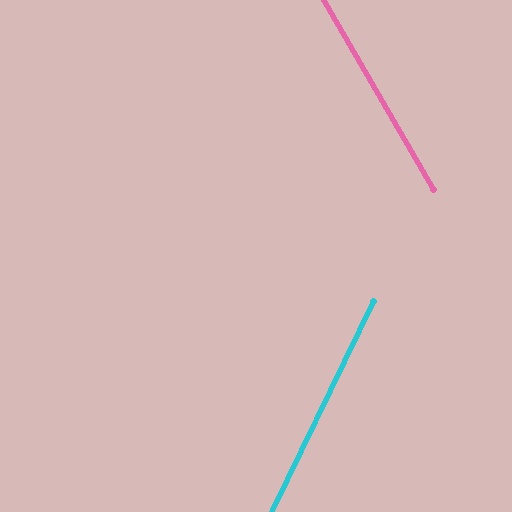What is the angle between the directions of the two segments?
Approximately 56 degrees.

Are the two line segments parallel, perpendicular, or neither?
Neither parallel nor perpendicular — they differ by about 56°.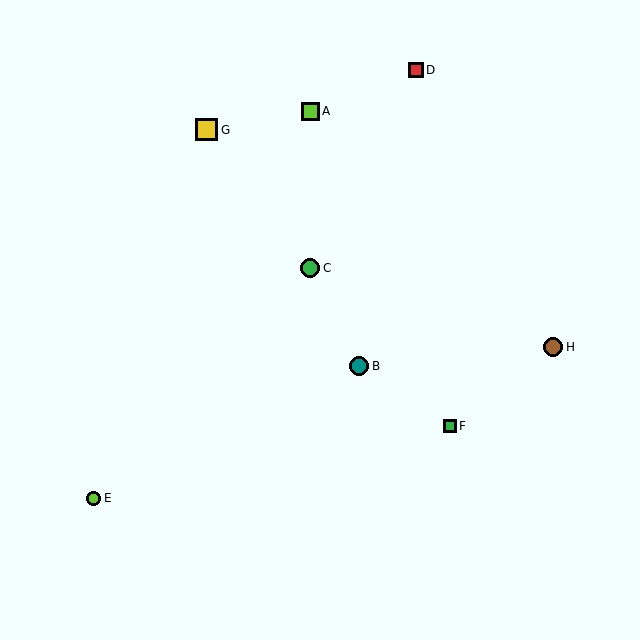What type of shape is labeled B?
Shape B is a teal circle.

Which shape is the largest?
The yellow square (labeled G) is the largest.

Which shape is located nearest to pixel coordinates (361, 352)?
The teal circle (labeled B) at (359, 366) is nearest to that location.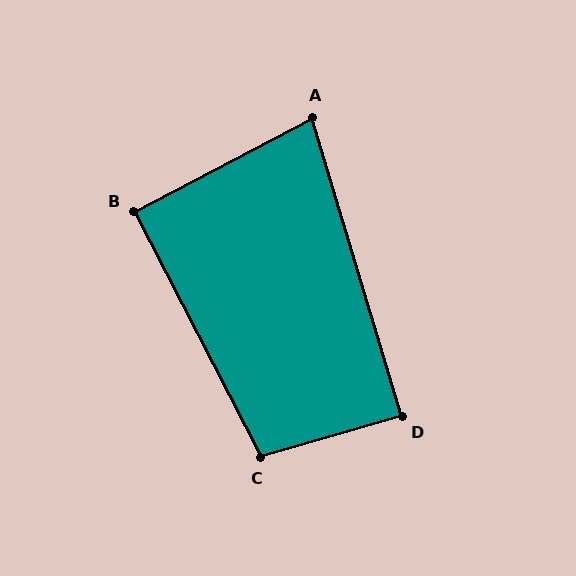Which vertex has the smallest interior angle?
A, at approximately 79 degrees.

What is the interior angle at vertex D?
Approximately 89 degrees (approximately right).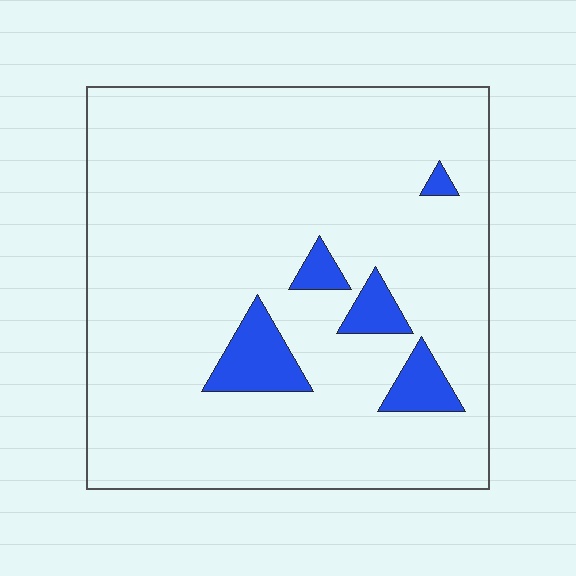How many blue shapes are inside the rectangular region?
5.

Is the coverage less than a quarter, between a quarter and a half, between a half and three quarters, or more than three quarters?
Less than a quarter.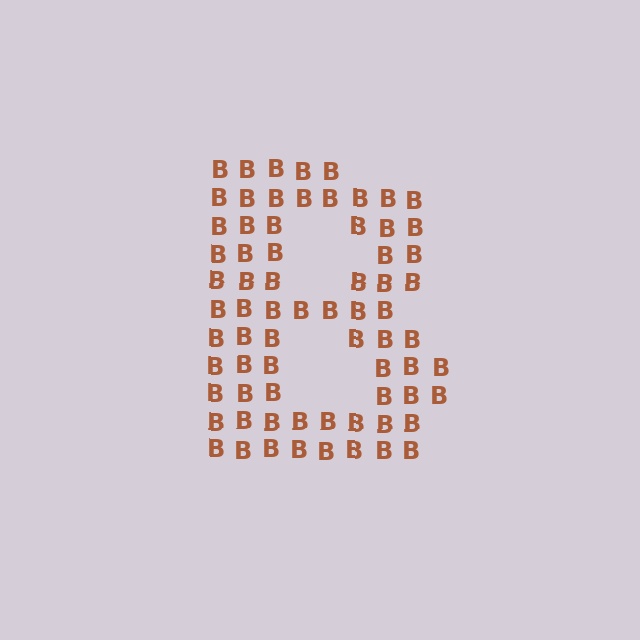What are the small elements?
The small elements are letter B's.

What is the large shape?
The large shape is the letter B.